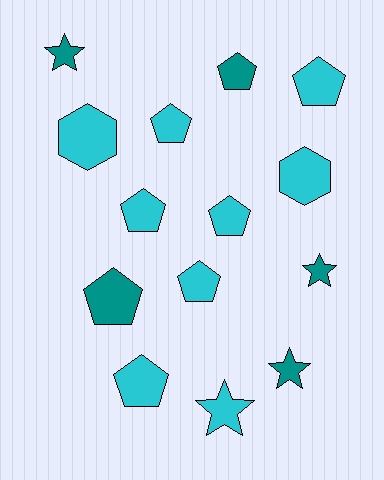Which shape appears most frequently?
Pentagon, with 8 objects.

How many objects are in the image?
There are 14 objects.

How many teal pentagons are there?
There are 2 teal pentagons.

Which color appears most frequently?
Cyan, with 9 objects.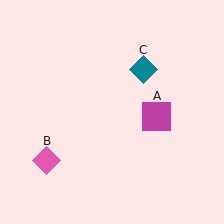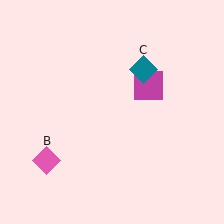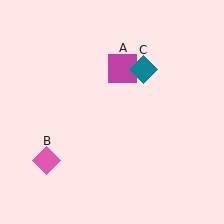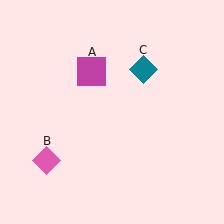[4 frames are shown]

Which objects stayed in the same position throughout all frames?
Pink diamond (object B) and teal diamond (object C) remained stationary.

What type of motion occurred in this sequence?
The magenta square (object A) rotated counterclockwise around the center of the scene.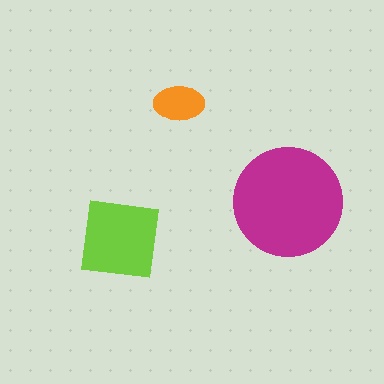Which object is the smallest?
The orange ellipse.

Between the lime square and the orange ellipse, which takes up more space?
The lime square.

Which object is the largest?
The magenta circle.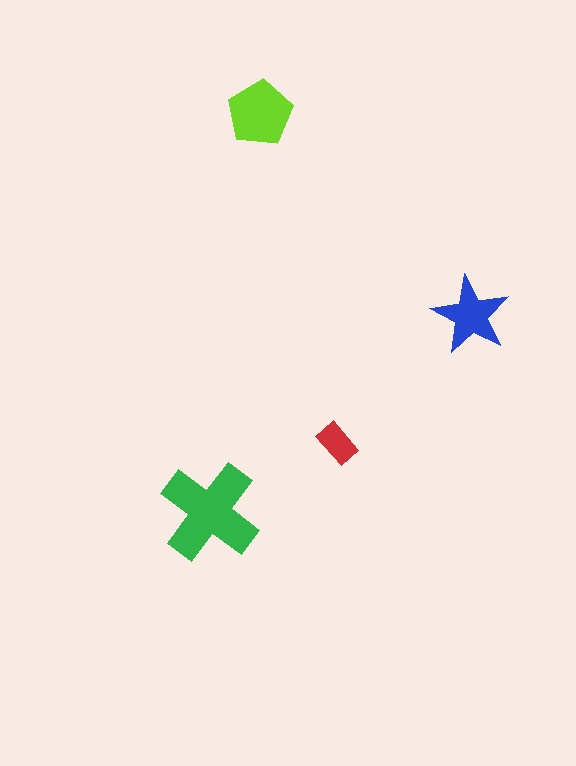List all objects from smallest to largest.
The red rectangle, the blue star, the lime pentagon, the green cross.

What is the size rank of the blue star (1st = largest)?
3rd.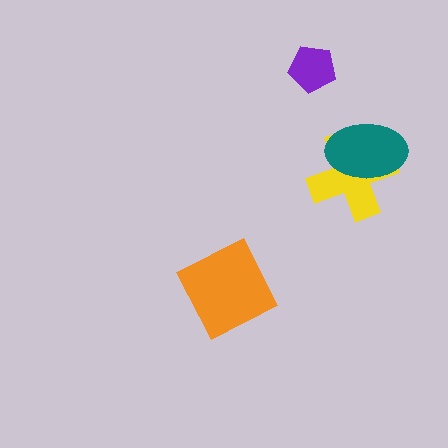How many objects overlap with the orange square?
0 objects overlap with the orange square.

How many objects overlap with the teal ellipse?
1 object overlaps with the teal ellipse.